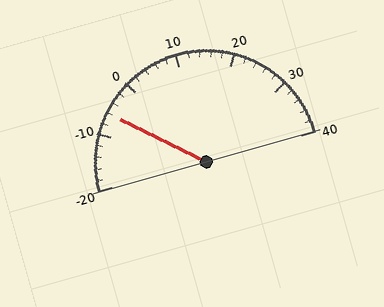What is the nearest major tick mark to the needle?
The nearest major tick mark is -10.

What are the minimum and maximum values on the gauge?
The gauge ranges from -20 to 40.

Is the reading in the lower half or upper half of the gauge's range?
The reading is in the lower half of the range (-20 to 40).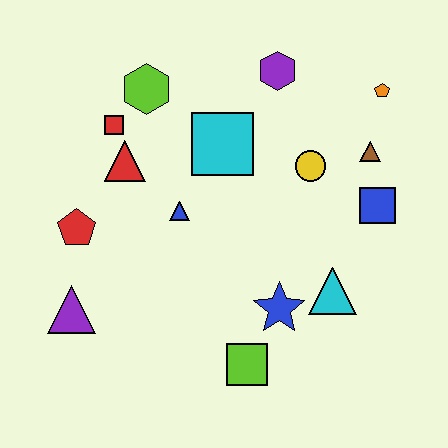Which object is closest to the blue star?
The cyan triangle is closest to the blue star.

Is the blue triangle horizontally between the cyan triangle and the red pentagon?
Yes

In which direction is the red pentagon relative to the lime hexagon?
The red pentagon is below the lime hexagon.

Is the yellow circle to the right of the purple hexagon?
Yes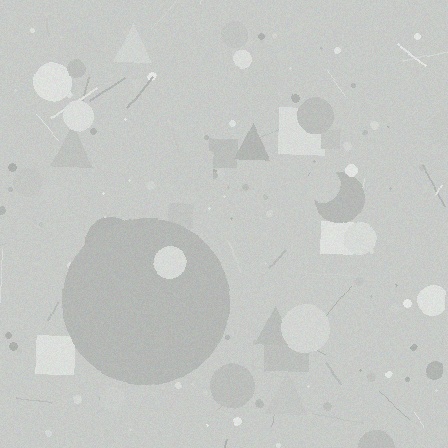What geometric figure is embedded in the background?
A circle is embedded in the background.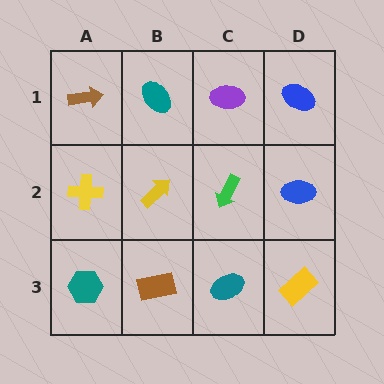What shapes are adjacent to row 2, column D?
A blue ellipse (row 1, column D), a yellow rectangle (row 3, column D), a green arrow (row 2, column C).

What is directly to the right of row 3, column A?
A brown rectangle.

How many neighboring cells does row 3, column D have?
2.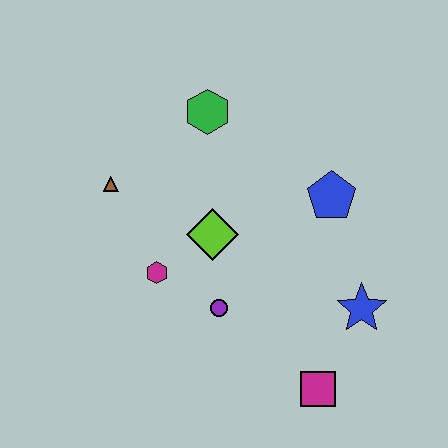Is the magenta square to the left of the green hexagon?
No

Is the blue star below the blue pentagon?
Yes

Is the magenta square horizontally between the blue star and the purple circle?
Yes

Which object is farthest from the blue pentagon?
The brown triangle is farthest from the blue pentagon.